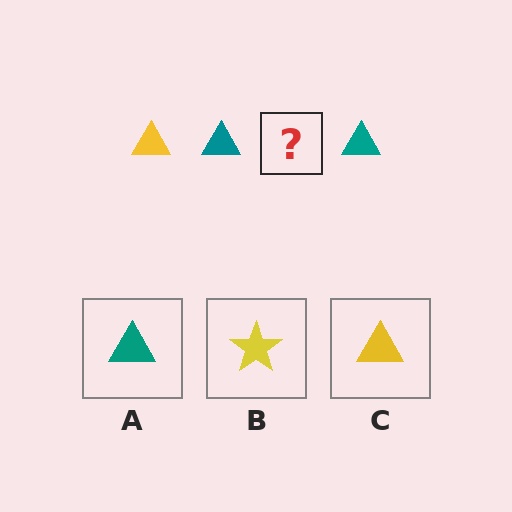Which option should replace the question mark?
Option C.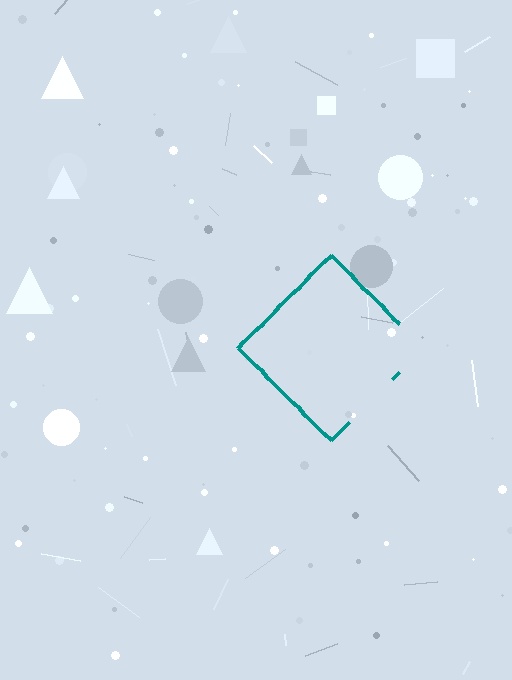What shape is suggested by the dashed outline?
The dashed outline suggests a diamond.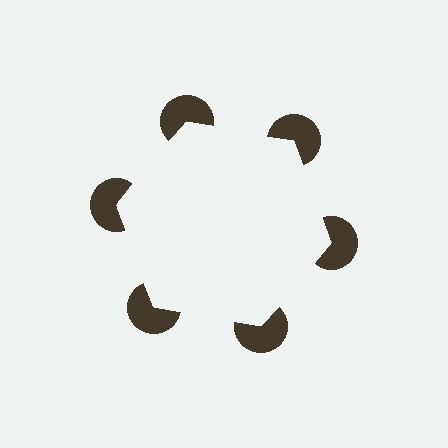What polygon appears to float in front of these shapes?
An illusory hexagon — its edges are inferred from the aligned wedge cuts in the pac-man discs, not physically drawn.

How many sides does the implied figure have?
6 sides.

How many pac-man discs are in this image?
There are 6 — one at each vertex of the illusory hexagon.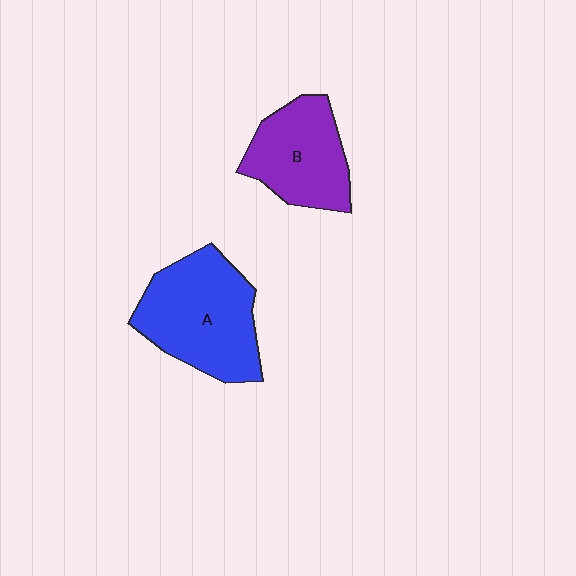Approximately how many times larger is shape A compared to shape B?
Approximately 1.3 times.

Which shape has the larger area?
Shape A (blue).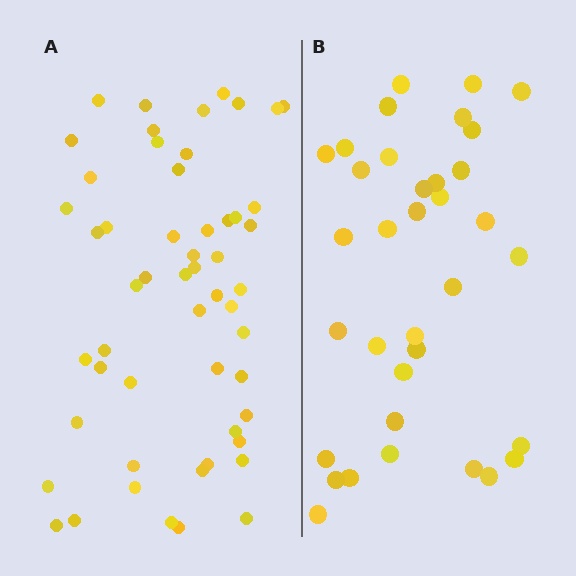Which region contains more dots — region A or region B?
Region A (the left region) has more dots.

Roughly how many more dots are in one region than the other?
Region A has approximately 20 more dots than region B.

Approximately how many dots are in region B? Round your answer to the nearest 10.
About 40 dots. (The exact count is 35, which rounds to 40.)